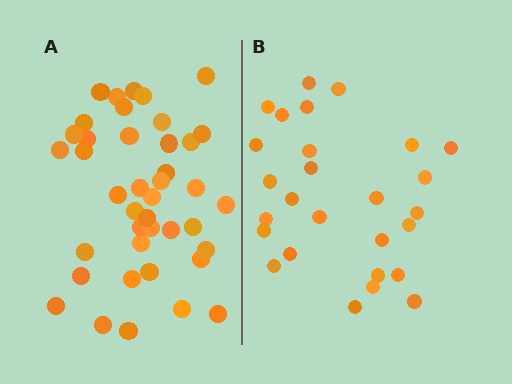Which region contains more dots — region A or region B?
Region A (the left region) has more dots.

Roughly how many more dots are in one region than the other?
Region A has approximately 15 more dots than region B.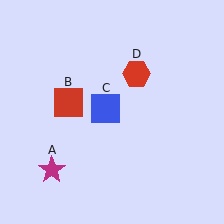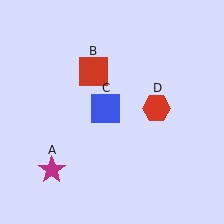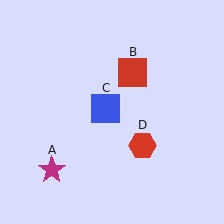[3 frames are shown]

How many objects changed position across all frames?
2 objects changed position: red square (object B), red hexagon (object D).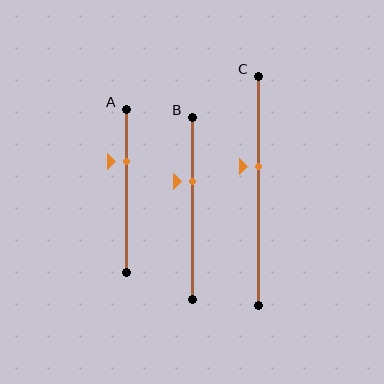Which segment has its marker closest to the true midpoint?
Segment C has its marker closest to the true midpoint.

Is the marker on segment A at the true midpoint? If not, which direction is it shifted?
No, the marker on segment A is shifted upward by about 18% of the segment length.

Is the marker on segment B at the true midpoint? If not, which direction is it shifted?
No, the marker on segment B is shifted upward by about 15% of the segment length.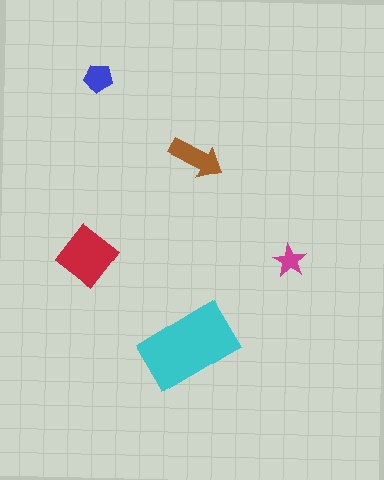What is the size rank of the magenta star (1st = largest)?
5th.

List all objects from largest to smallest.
The cyan rectangle, the red diamond, the brown arrow, the blue pentagon, the magenta star.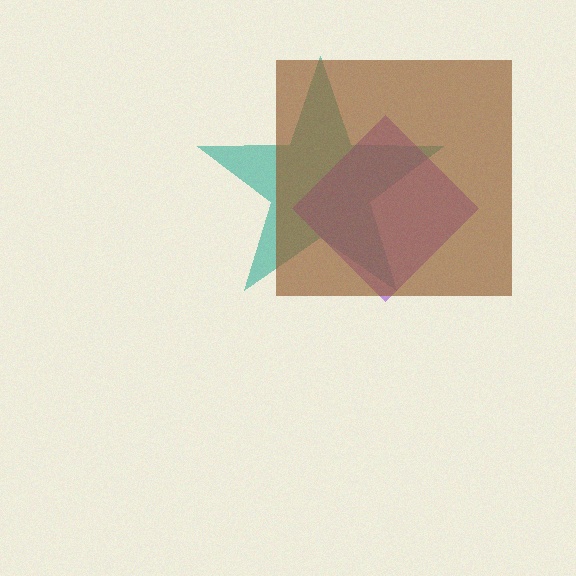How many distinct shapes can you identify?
There are 3 distinct shapes: a teal star, a purple diamond, a brown square.